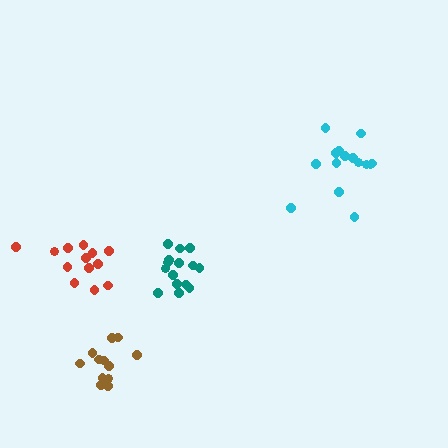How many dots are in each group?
Group 1: 15 dots, Group 2: 15 dots, Group 3: 12 dots, Group 4: 13 dots (55 total).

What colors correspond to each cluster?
The clusters are colored: cyan, teal, brown, red.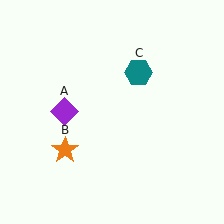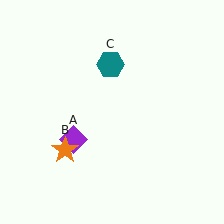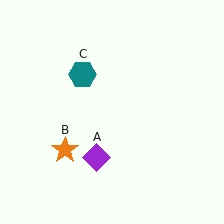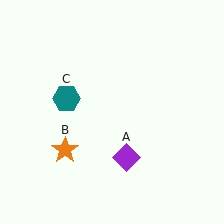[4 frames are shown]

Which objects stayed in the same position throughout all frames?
Orange star (object B) remained stationary.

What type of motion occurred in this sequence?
The purple diamond (object A), teal hexagon (object C) rotated counterclockwise around the center of the scene.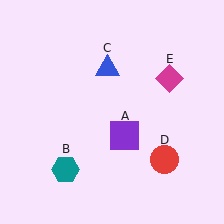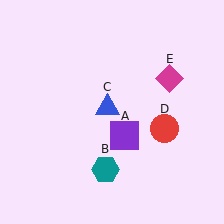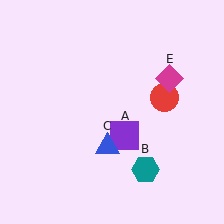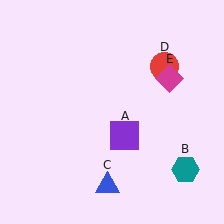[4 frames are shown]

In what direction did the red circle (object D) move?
The red circle (object D) moved up.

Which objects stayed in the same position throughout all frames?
Purple square (object A) and magenta diamond (object E) remained stationary.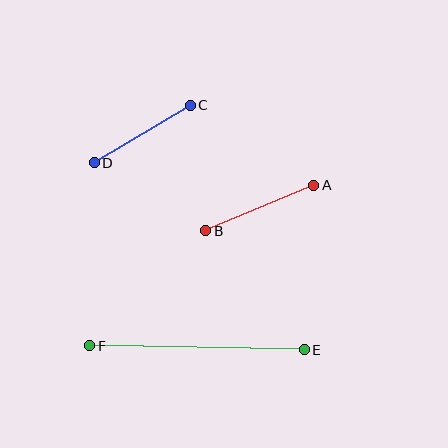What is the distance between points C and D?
The distance is approximately 112 pixels.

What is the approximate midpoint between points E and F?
The midpoint is at approximately (197, 348) pixels.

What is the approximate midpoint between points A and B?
The midpoint is at approximately (260, 208) pixels.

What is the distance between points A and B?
The distance is approximately 117 pixels.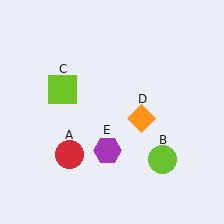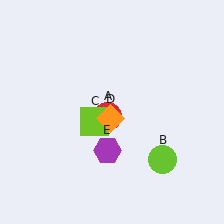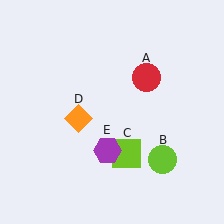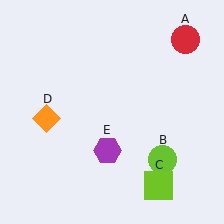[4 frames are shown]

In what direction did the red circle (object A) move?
The red circle (object A) moved up and to the right.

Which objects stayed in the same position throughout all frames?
Lime circle (object B) and purple hexagon (object E) remained stationary.